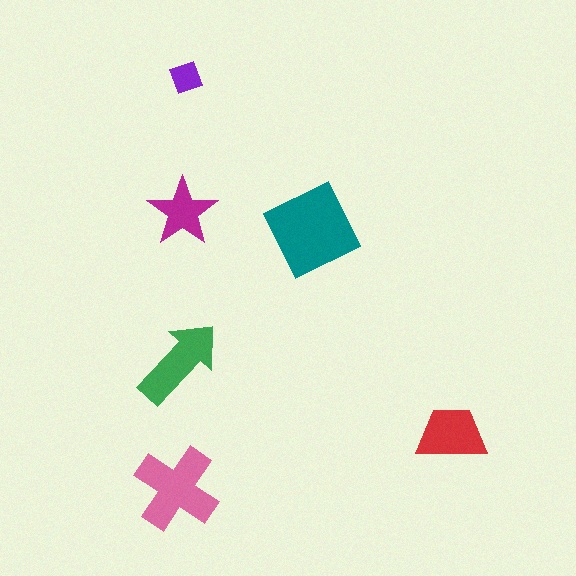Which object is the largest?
The teal square.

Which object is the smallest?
The purple diamond.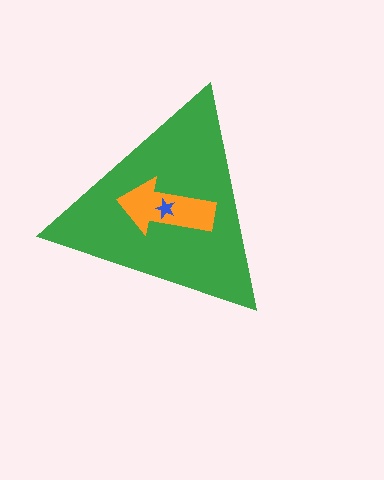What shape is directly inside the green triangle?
The orange arrow.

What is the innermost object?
The blue star.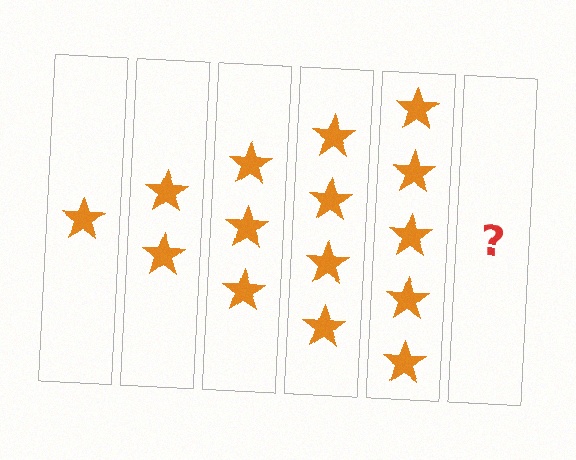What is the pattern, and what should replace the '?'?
The pattern is that each step adds one more star. The '?' should be 6 stars.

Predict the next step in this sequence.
The next step is 6 stars.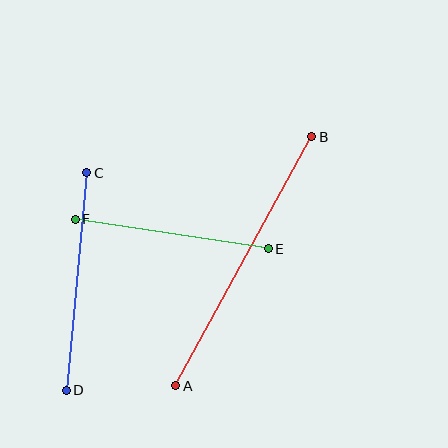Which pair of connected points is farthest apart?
Points A and B are farthest apart.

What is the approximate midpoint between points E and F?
The midpoint is at approximately (172, 234) pixels.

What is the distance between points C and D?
The distance is approximately 219 pixels.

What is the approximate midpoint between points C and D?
The midpoint is at approximately (76, 282) pixels.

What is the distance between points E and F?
The distance is approximately 195 pixels.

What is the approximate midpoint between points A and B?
The midpoint is at approximately (244, 261) pixels.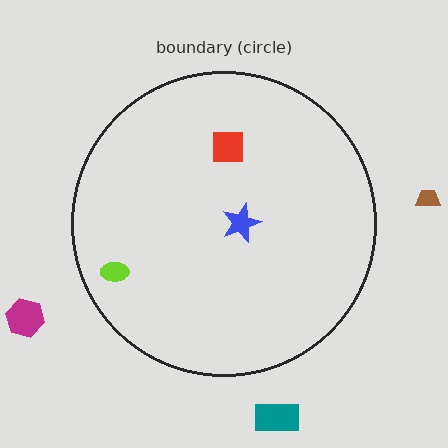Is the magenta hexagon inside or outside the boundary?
Outside.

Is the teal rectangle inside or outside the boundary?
Outside.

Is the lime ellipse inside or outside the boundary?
Inside.